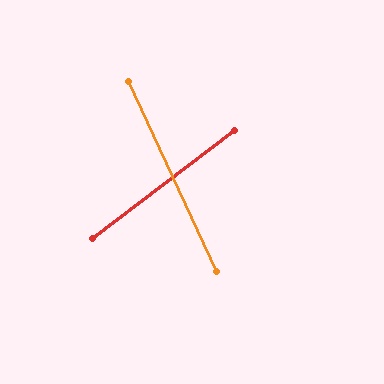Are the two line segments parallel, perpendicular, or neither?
Neither parallel nor perpendicular — they differ by about 77°.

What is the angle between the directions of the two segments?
Approximately 77 degrees.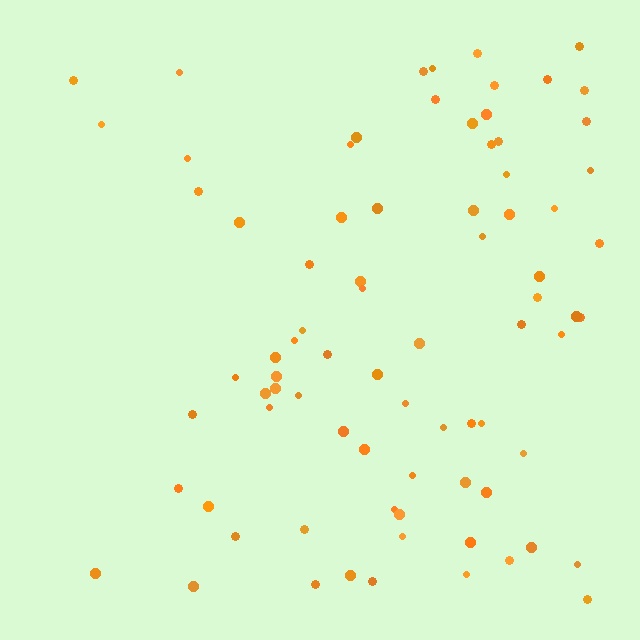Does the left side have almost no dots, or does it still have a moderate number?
Still a moderate number, just noticeably fewer than the right.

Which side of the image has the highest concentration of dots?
The right.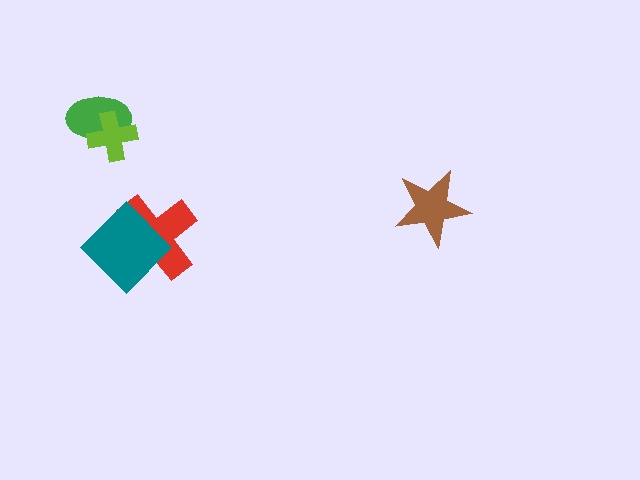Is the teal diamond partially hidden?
No, no other shape covers it.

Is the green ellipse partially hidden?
Yes, it is partially covered by another shape.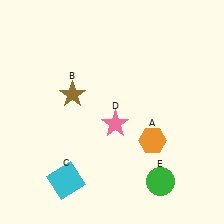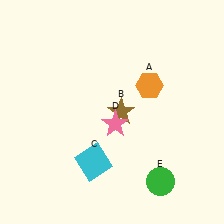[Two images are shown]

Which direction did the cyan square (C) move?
The cyan square (C) moved right.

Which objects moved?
The objects that moved are: the orange hexagon (A), the brown star (B), the cyan square (C).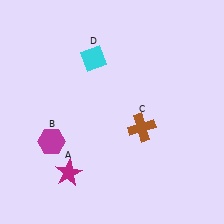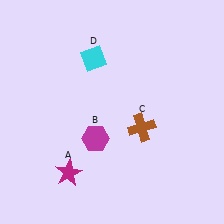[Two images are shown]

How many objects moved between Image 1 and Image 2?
1 object moved between the two images.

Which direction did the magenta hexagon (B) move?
The magenta hexagon (B) moved right.